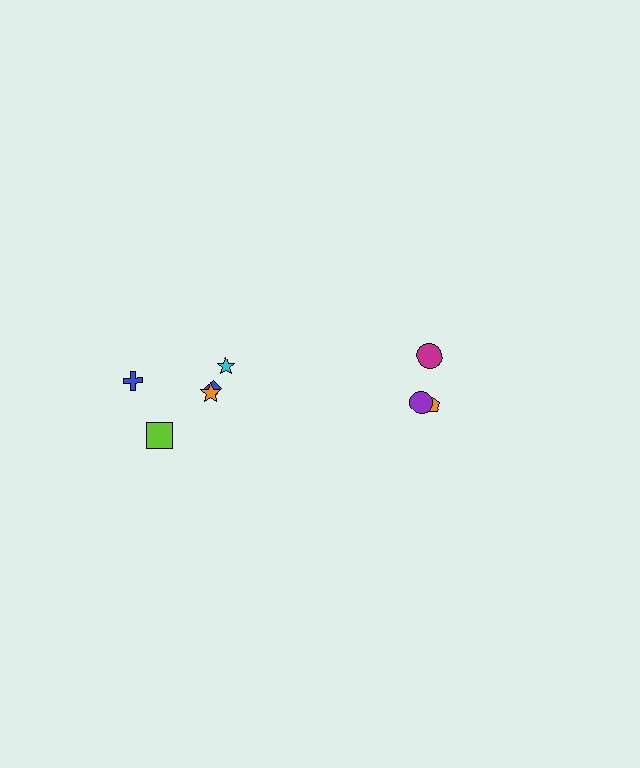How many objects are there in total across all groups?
There are 8 objects.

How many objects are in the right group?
There are 3 objects.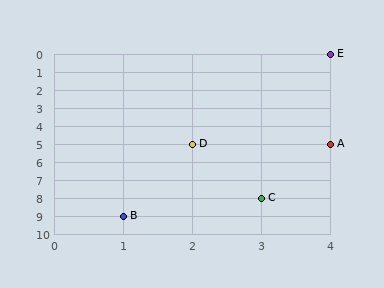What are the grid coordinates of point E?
Point E is at grid coordinates (4, 0).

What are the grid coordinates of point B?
Point B is at grid coordinates (1, 9).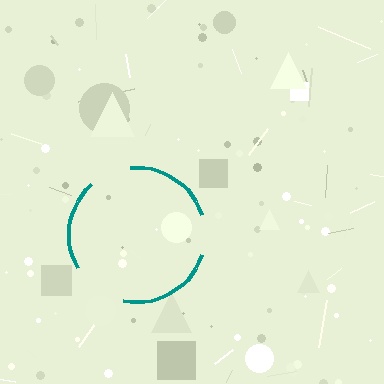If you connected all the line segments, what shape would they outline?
They would outline a circle.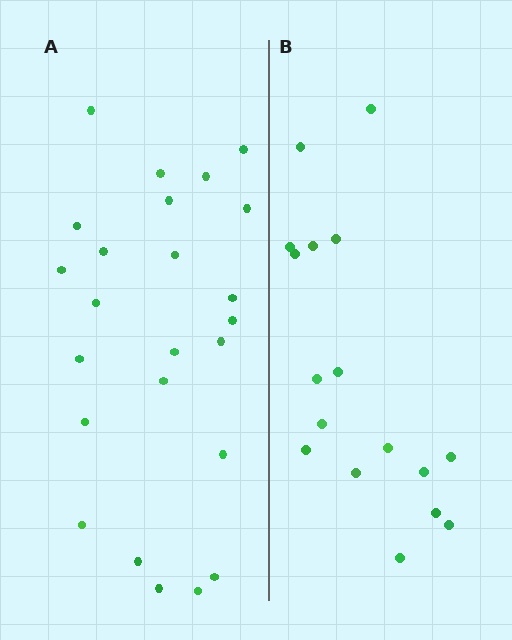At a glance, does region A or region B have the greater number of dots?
Region A (the left region) has more dots.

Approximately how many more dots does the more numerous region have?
Region A has roughly 8 or so more dots than region B.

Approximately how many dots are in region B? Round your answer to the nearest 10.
About 20 dots. (The exact count is 17, which rounds to 20.)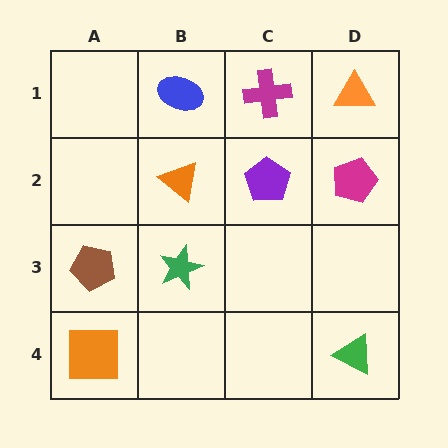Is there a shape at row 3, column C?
No, that cell is empty.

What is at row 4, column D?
A green triangle.